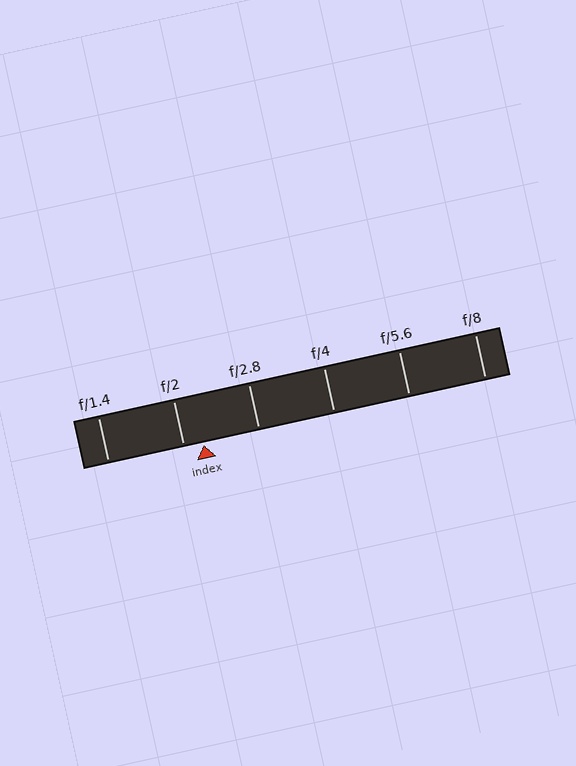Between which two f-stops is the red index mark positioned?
The index mark is between f/2 and f/2.8.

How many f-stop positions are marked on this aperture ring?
There are 6 f-stop positions marked.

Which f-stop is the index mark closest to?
The index mark is closest to f/2.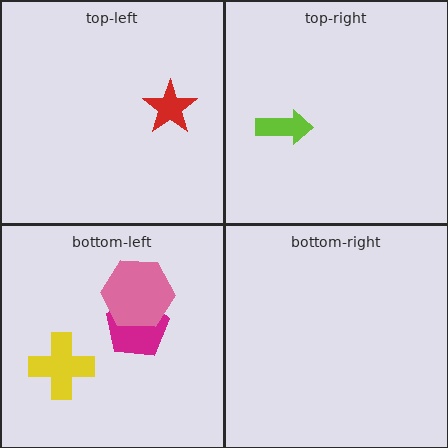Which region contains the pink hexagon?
The bottom-left region.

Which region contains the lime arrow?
The top-right region.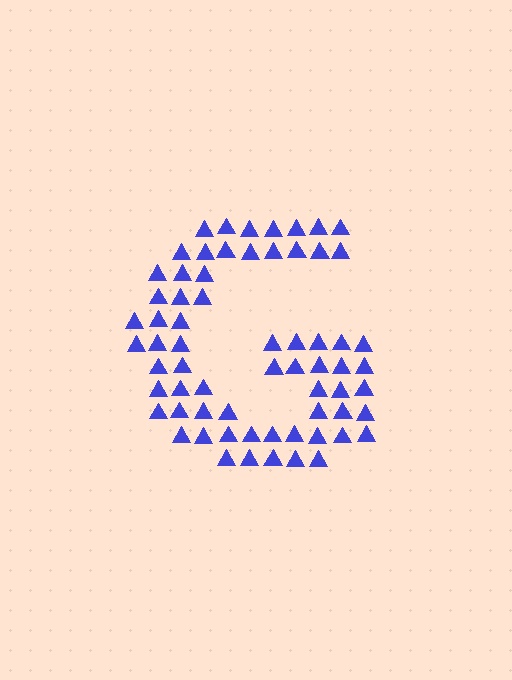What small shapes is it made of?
It is made of small triangles.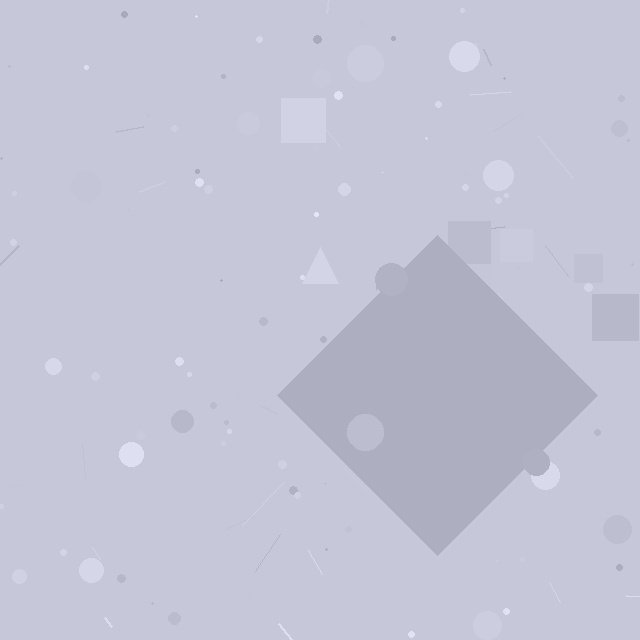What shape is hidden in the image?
A diamond is hidden in the image.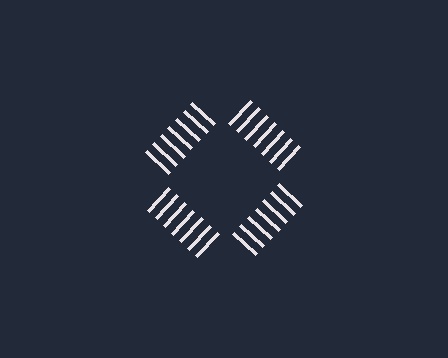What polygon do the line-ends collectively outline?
An illusory square — the line segments terminate on its edges but no continuous stroke is drawn.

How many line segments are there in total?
28 — 7 along each of the 4 edges.